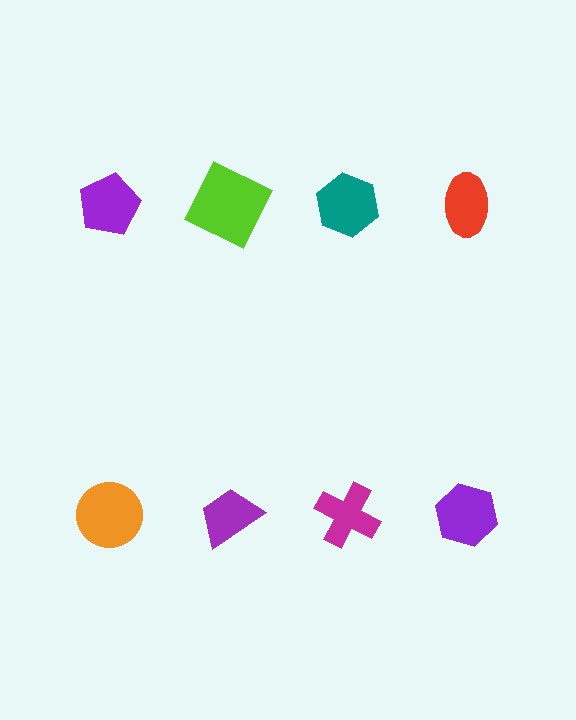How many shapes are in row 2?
4 shapes.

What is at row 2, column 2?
A purple trapezoid.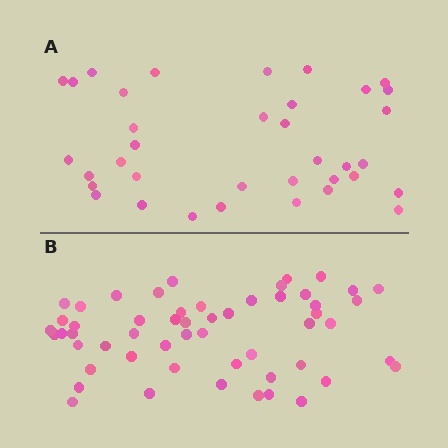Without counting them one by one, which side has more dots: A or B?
Region B (the bottom region) has more dots.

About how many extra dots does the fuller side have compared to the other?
Region B has approximately 20 more dots than region A.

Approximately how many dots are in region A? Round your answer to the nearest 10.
About 40 dots. (The exact count is 36, which rounds to 40.)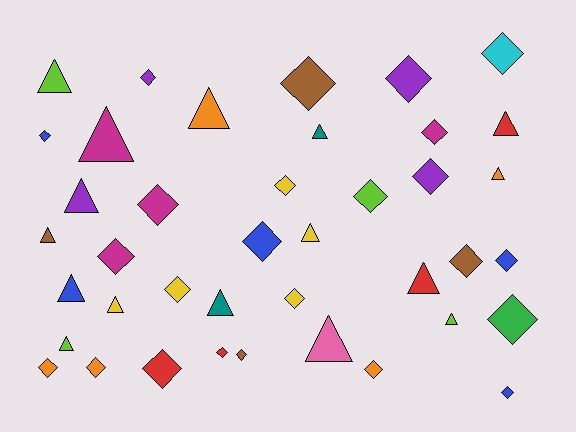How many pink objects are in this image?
There is 1 pink object.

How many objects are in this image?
There are 40 objects.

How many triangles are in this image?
There are 16 triangles.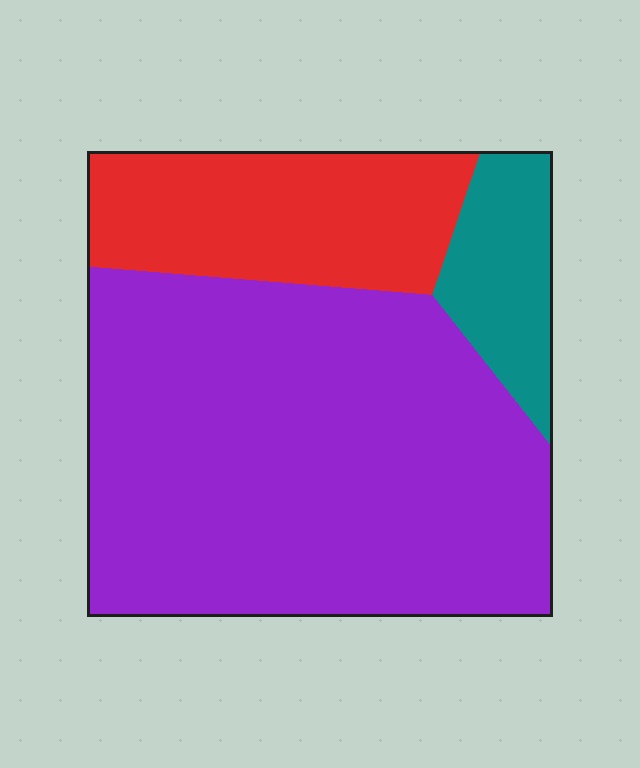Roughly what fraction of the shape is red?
Red takes up less than a quarter of the shape.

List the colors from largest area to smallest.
From largest to smallest: purple, red, teal.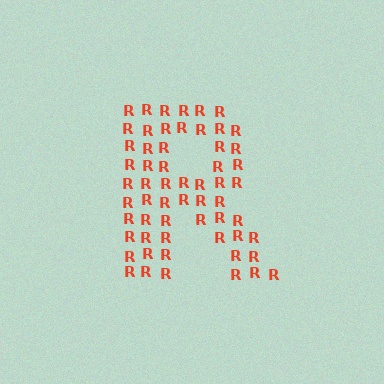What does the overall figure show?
The overall figure shows the letter R.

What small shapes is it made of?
It is made of small letter R's.